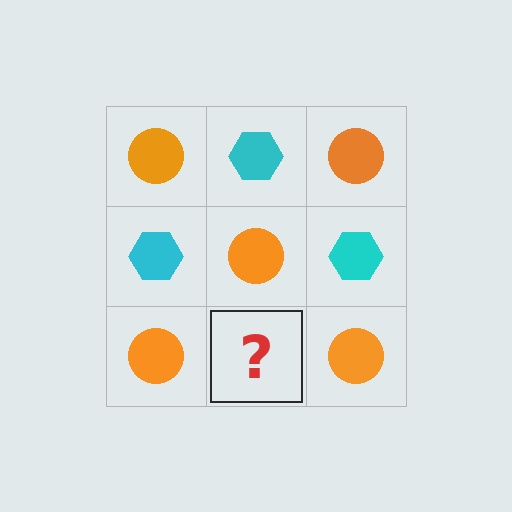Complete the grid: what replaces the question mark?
The question mark should be replaced with a cyan hexagon.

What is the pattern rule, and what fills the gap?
The rule is that it alternates orange circle and cyan hexagon in a checkerboard pattern. The gap should be filled with a cyan hexagon.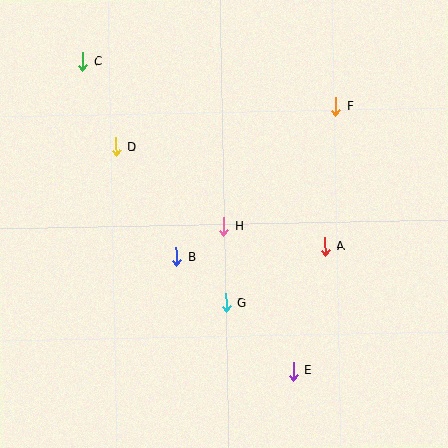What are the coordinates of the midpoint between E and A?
The midpoint between E and A is at (309, 308).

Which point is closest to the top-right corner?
Point F is closest to the top-right corner.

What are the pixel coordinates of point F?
Point F is at (335, 106).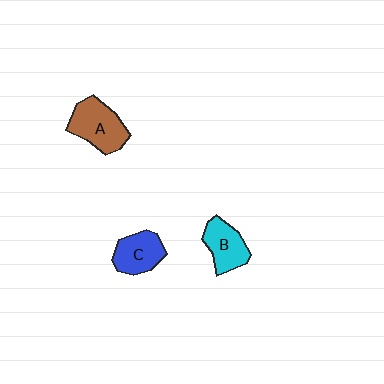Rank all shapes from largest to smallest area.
From largest to smallest: A (brown), C (blue), B (cyan).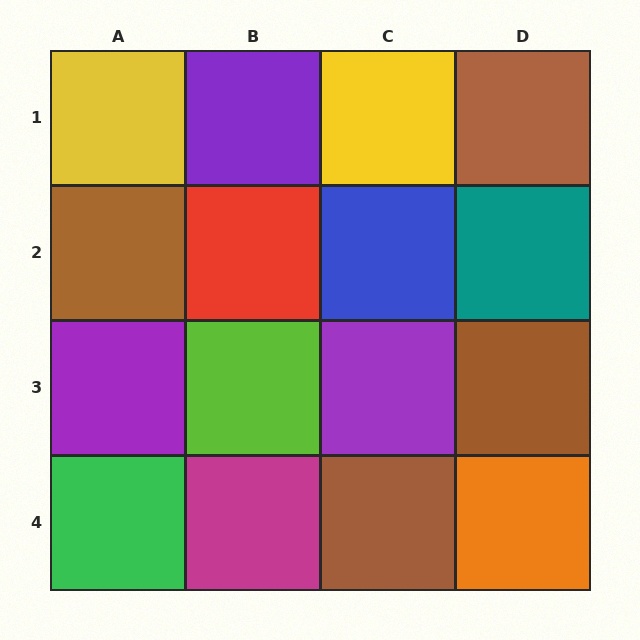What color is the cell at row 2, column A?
Brown.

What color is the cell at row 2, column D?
Teal.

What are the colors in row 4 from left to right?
Green, magenta, brown, orange.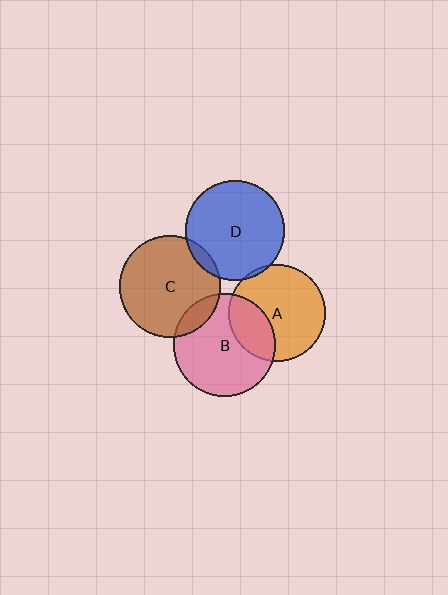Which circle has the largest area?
Circle B (pink).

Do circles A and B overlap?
Yes.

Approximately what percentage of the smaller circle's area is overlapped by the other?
Approximately 30%.